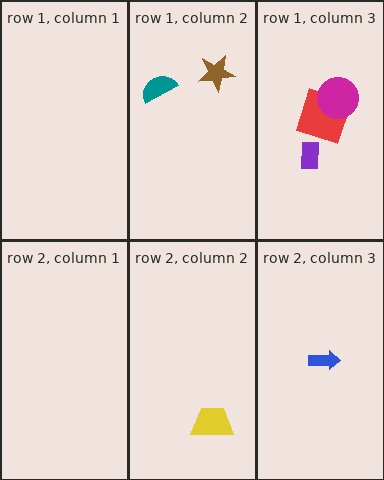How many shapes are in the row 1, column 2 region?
2.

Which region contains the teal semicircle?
The row 1, column 2 region.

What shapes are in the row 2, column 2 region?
The yellow trapezoid.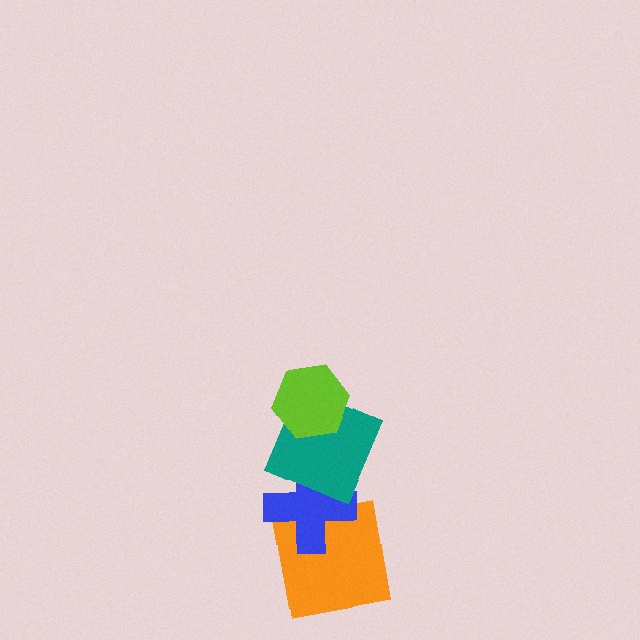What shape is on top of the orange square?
The blue cross is on top of the orange square.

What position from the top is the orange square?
The orange square is 4th from the top.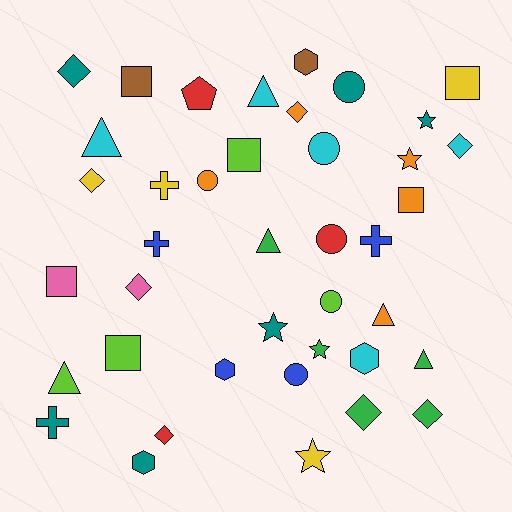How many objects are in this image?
There are 40 objects.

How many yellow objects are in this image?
There are 4 yellow objects.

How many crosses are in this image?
There are 4 crosses.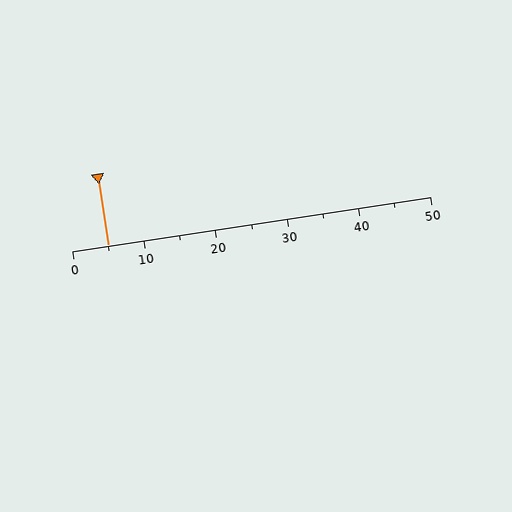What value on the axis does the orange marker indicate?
The marker indicates approximately 5.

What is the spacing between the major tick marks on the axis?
The major ticks are spaced 10 apart.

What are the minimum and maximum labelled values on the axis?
The axis runs from 0 to 50.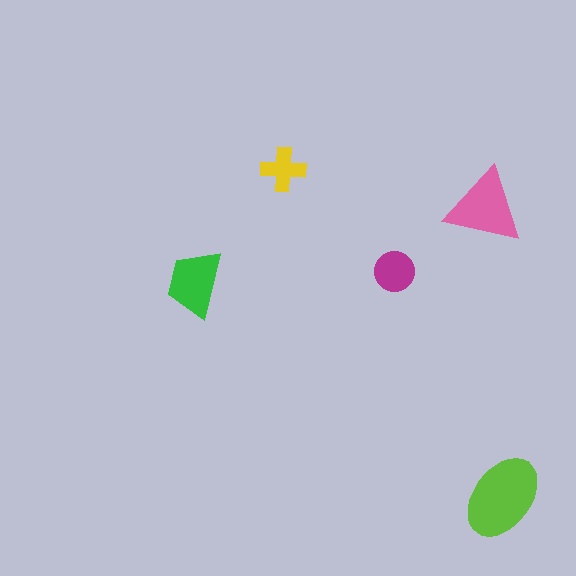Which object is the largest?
The lime ellipse.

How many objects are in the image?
There are 5 objects in the image.